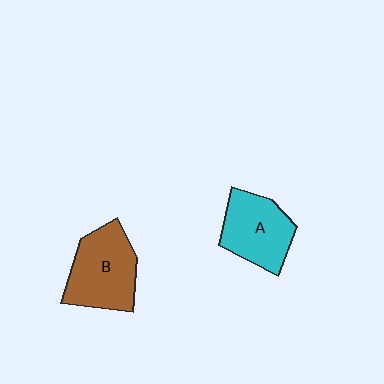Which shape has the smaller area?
Shape A (cyan).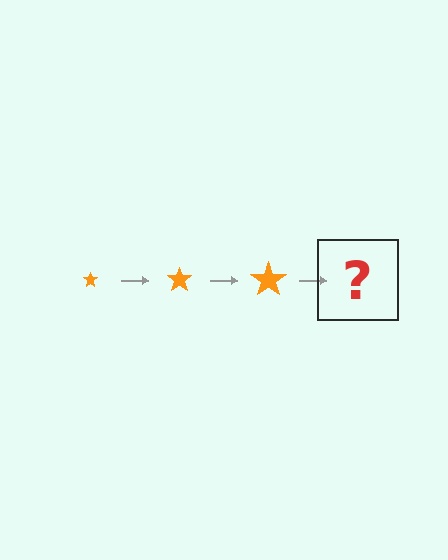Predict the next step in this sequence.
The next step is an orange star, larger than the previous one.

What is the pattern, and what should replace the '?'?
The pattern is that the star gets progressively larger each step. The '?' should be an orange star, larger than the previous one.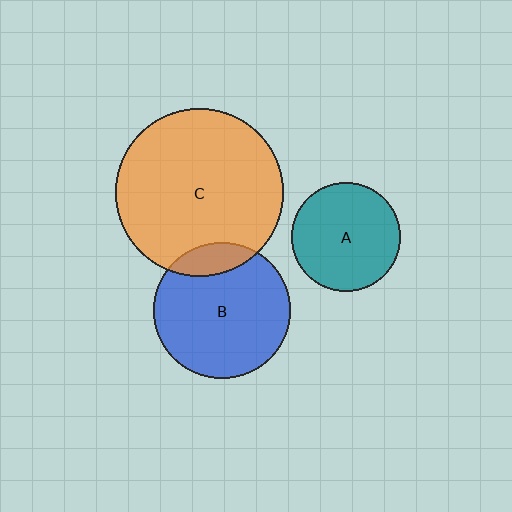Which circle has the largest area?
Circle C (orange).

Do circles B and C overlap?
Yes.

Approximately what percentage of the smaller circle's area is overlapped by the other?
Approximately 15%.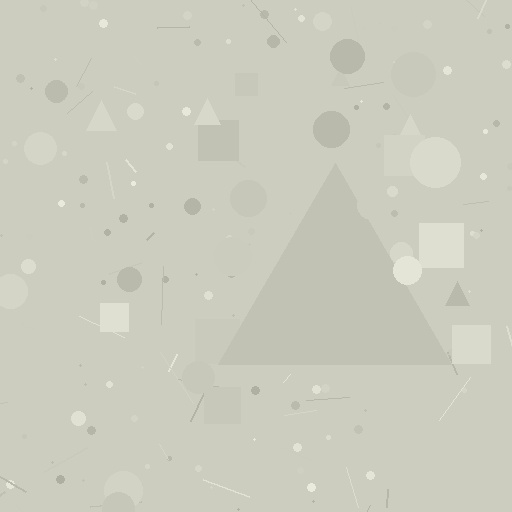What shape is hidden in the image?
A triangle is hidden in the image.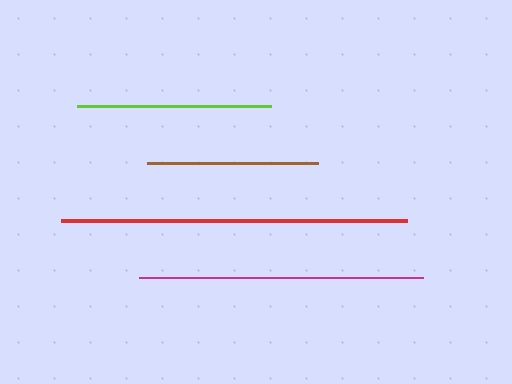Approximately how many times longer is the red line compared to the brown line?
The red line is approximately 2.0 times the length of the brown line.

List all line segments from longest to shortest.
From longest to shortest: red, magenta, lime, brown.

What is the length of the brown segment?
The brown segment is approximately 171 pixels long.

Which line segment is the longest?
The red line is the longest at approximately 346 pixels.